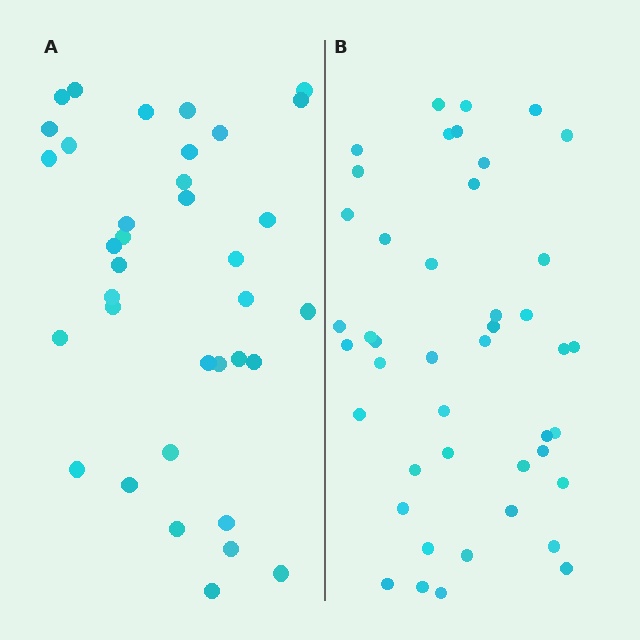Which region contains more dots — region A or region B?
Region B (the right region) has more dots.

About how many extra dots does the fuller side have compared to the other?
Region B has roughly 8 or so more dots than region A.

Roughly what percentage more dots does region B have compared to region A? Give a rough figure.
About 20% more.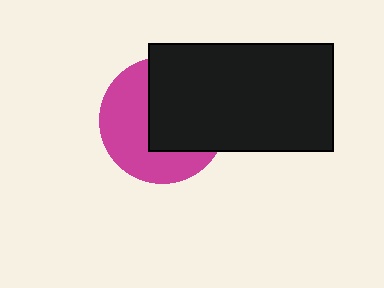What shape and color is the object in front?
The object in front is a black rectangle.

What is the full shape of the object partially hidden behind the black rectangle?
The partially hidden object is a magenta circle.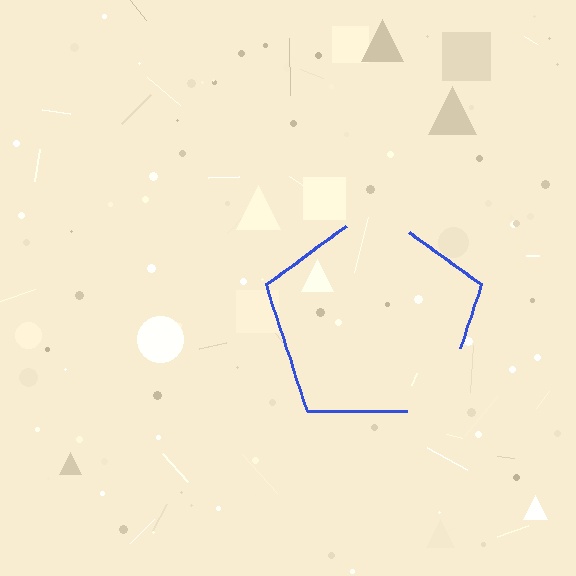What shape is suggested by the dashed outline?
The dashed outline suggests a pentagon.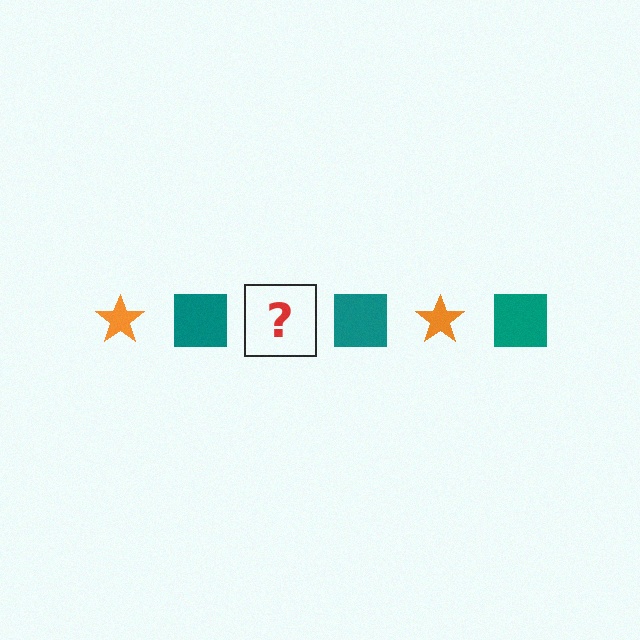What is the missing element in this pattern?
The missing element is an orange star.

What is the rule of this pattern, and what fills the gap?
The rule is that the pattern alternates between orange star and teal square. The gap should be filled with an orange star.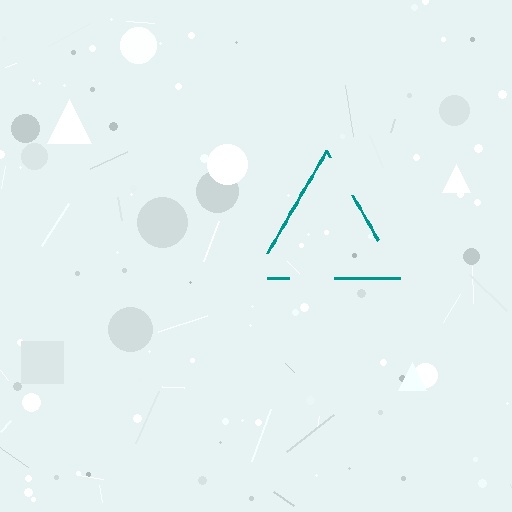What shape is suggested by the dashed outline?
The dashed outline suggests a triangle.